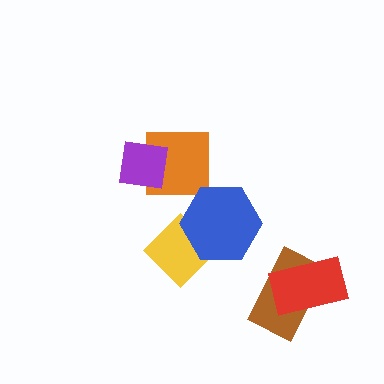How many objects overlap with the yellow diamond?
1 object overlaps with the yellow diamond.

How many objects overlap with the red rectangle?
1 object overlaps with the red rectangle.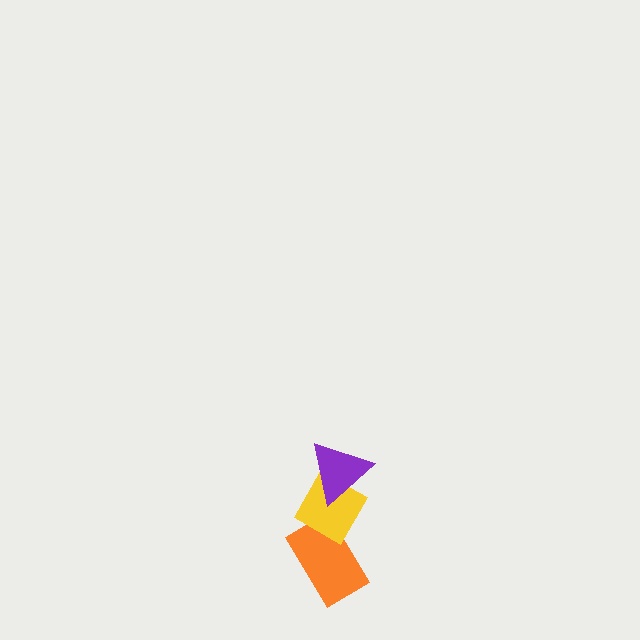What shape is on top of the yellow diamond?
The purple triangle is on top of the yellow diamond.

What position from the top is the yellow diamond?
The yellow diamond is 2nd from the top.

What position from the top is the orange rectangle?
The orange rectangle is 3rd from the top.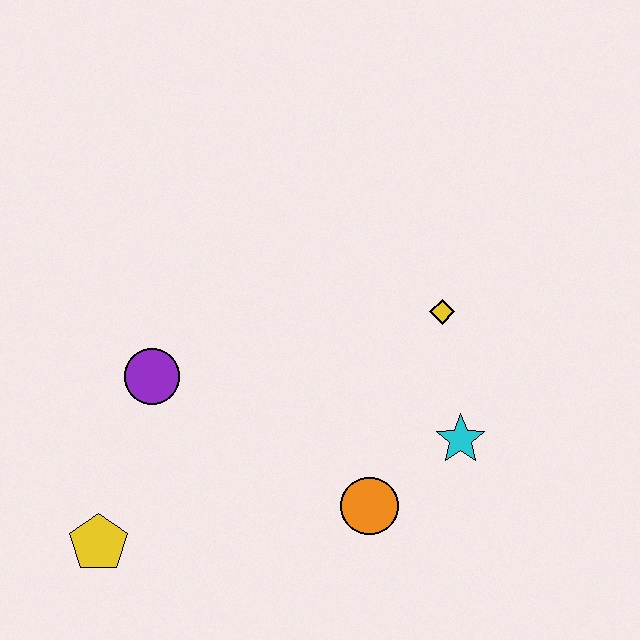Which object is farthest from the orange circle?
The yellow pentagon is farthest from the orange circle.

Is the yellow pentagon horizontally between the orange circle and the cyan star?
No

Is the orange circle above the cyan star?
No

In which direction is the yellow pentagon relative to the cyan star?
The yellow pentagon is to the left of the cyan star.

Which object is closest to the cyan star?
The orange circle is closest to the cyan star.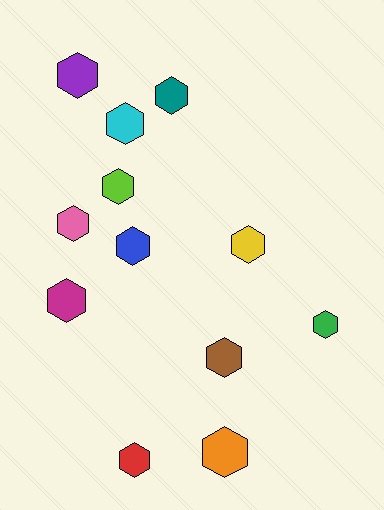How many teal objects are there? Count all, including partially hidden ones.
There is 1 teal object.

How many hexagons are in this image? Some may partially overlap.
There are 12 hexagons.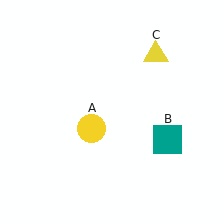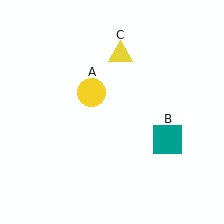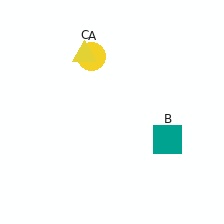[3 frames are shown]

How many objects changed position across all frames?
2 objects changed position: yellow circle (object A), yellow triangle (object C).